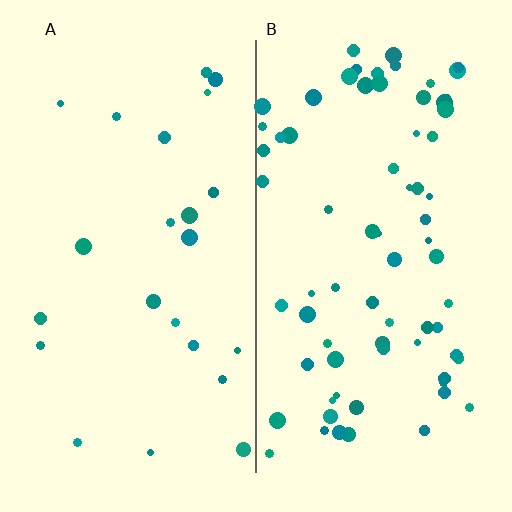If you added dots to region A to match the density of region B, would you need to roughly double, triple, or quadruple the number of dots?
Approximately triple.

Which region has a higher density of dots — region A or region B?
B (the right).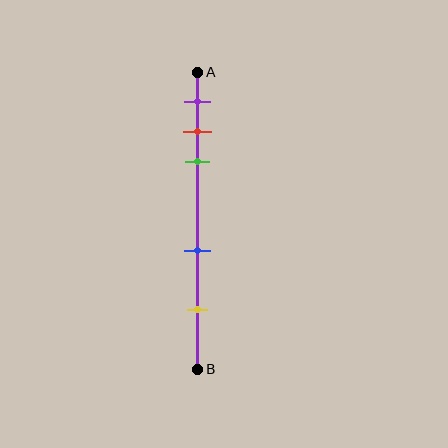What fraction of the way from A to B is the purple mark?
The purple mark is approximately 10% (0.1) of the way from A to B.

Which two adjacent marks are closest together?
The red and green marks are the closest adjacent pair.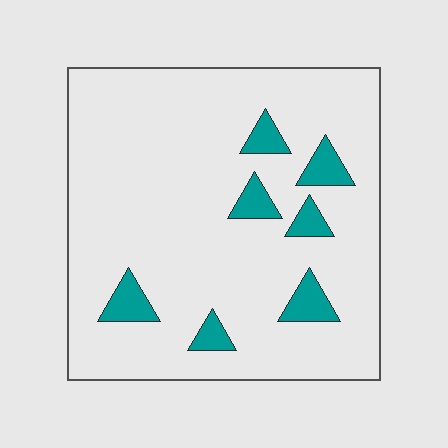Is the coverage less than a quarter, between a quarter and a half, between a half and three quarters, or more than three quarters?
Less than a quarter.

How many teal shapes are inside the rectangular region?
7.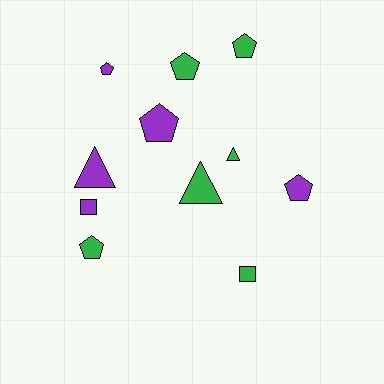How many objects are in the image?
There are 11 objects.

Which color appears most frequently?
Green, with 6 objects.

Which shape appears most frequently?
Pentagon, with 6 objects.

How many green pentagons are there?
There are 3 green pentagons.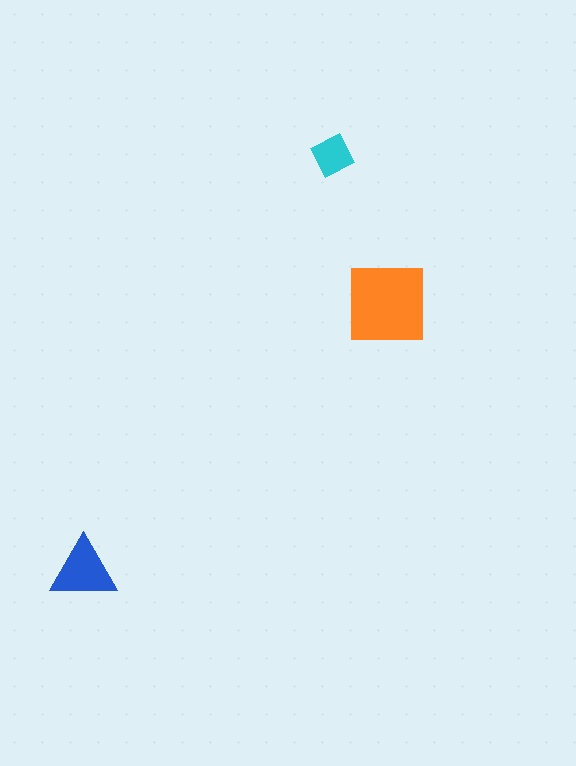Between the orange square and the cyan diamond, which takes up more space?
The orange square.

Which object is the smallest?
The cyan diamond.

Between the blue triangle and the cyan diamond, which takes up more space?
The blue triangle.